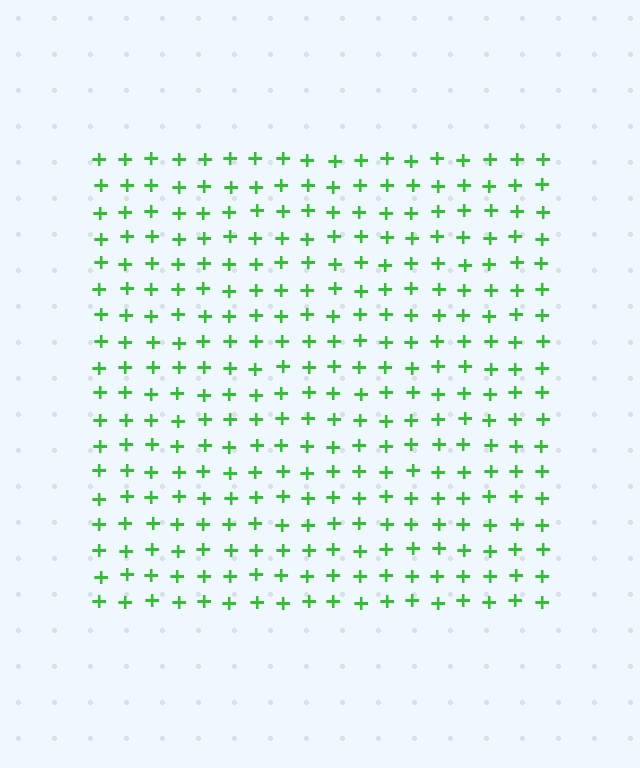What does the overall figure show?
The overall figure shows a square.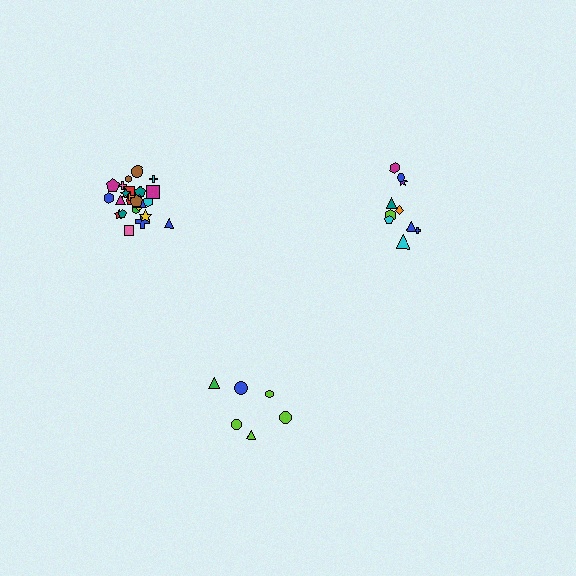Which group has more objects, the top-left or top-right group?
The top-left group.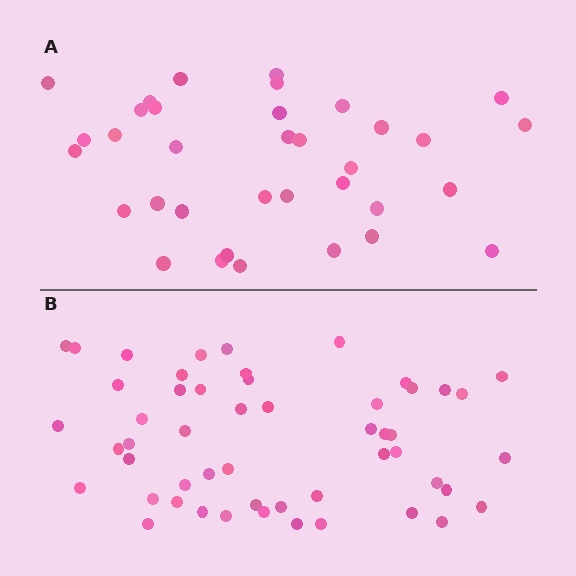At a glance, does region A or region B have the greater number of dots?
Region B (the bottom region) has more dots.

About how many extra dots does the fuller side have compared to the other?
Region B has approximately 15 more dots than region A.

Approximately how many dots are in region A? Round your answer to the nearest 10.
About 40 dots. (The exact count is 35, which rounds to 40.)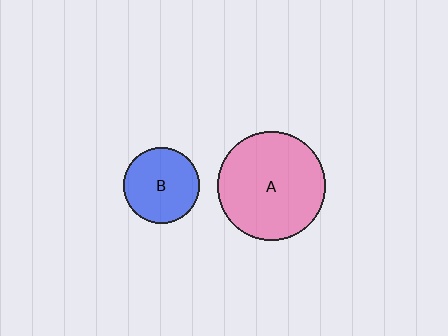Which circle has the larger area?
Circle A (pink).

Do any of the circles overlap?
No, none of the circles overlap.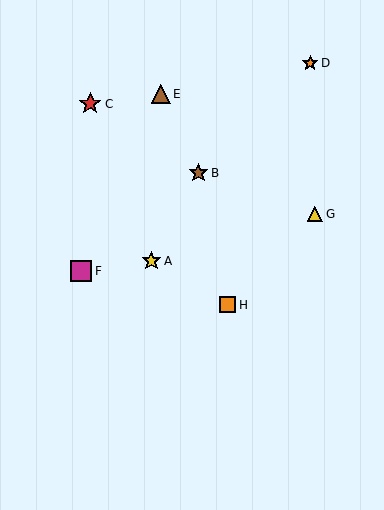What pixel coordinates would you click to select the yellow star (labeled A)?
Click at (151, 261) to select the yellow star A.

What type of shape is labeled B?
Shape B is a brown star.